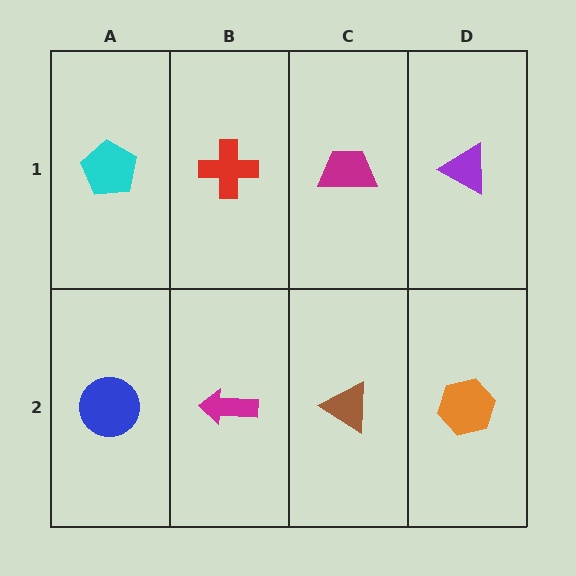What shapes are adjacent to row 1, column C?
A brown triangle (row 2, column C), a red cross (row 1, column B), a purple triangle (row 1, column D).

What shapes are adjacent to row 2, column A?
A cyan pentagon (row 1, column A), a magenta arrow (row 2, column B).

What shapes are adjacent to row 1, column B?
A magenta arrow (row 2, column B), a cyan pentagon (row 1, column A), a magenta trapezoid (row 1, column C).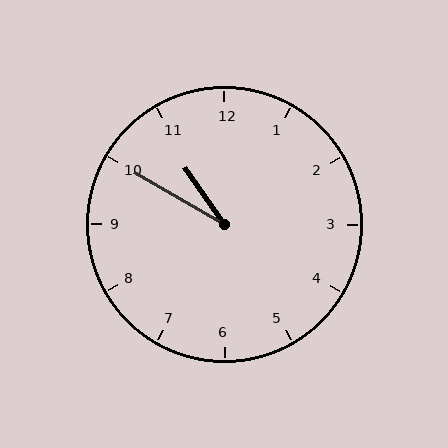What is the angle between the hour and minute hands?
Approximately 25 degrees.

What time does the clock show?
10:50.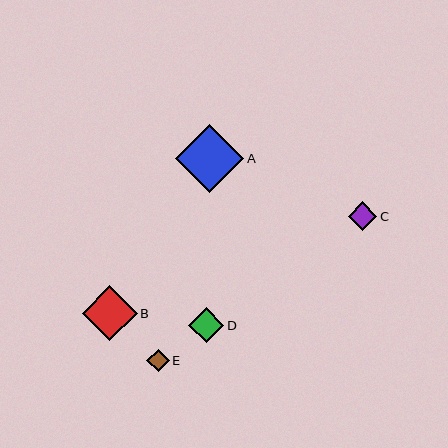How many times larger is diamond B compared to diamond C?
Diamond B is approximately 2.0 times the size of diamond C.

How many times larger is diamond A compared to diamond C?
Diamond A is approximately 2.4 times the size of diamond C.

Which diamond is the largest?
Diamond A is the largest with a size of approximately 69 pixels.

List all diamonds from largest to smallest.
From largest to smallest: A, B, D, C, E.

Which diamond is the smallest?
Diamond E is the smallest with a size of approximately 22 pixels.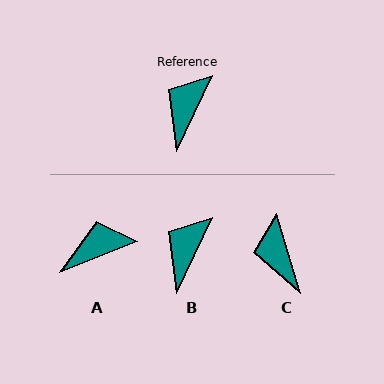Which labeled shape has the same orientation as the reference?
B.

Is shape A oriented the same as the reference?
No, it is off by about 43 degrees.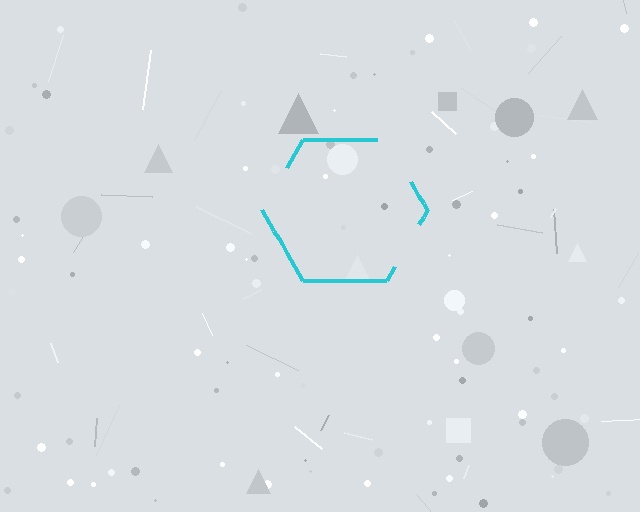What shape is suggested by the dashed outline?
The dashed outline suggests a hexagon.